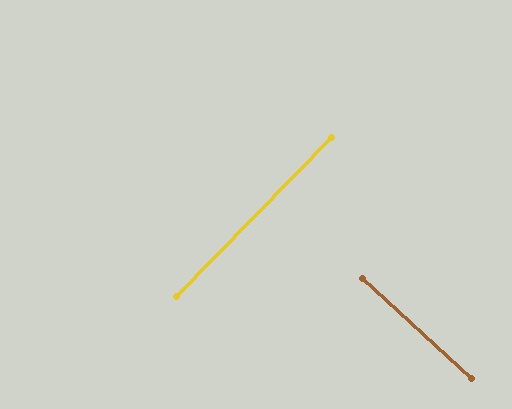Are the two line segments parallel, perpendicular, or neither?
Perpendicular — they meet at approximately 88°.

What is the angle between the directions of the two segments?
Approximately 88 degrees.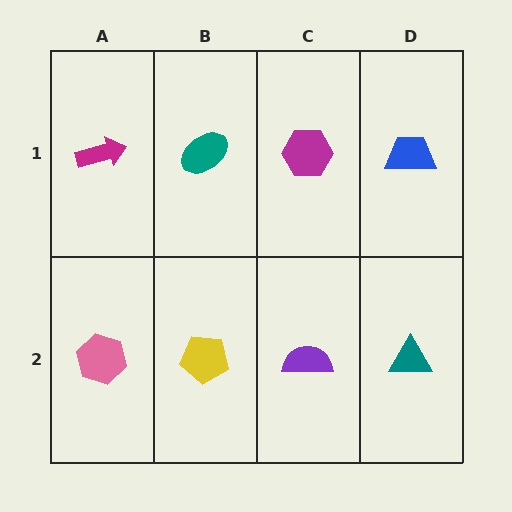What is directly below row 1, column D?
A teal triangle.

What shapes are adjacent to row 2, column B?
A teal ellipse (row 1, column B), a pink hexagon (row 2, column A), a purple semicircle (row 2, column C).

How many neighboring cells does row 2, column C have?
3.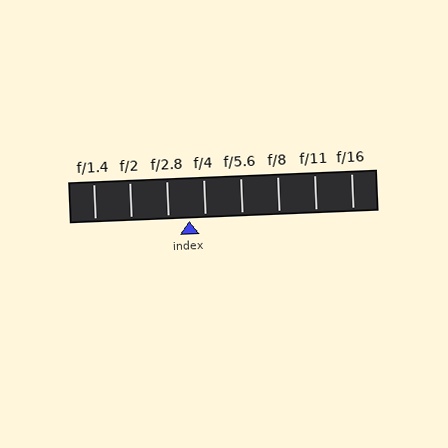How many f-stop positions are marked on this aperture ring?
There are 8 f-stop positions marked.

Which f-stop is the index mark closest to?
The index mark is closest to f/4.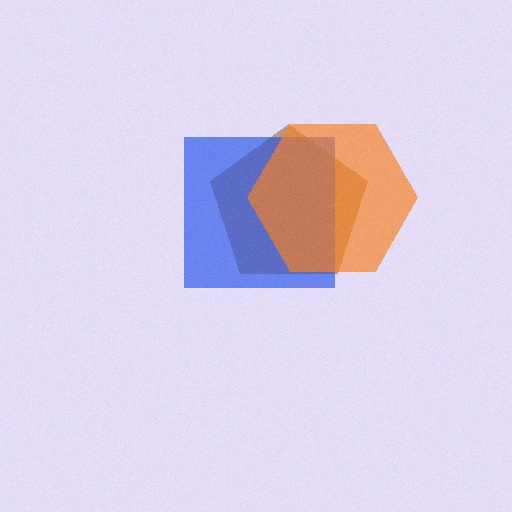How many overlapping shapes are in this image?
There are 3 overlapping shapes in the image.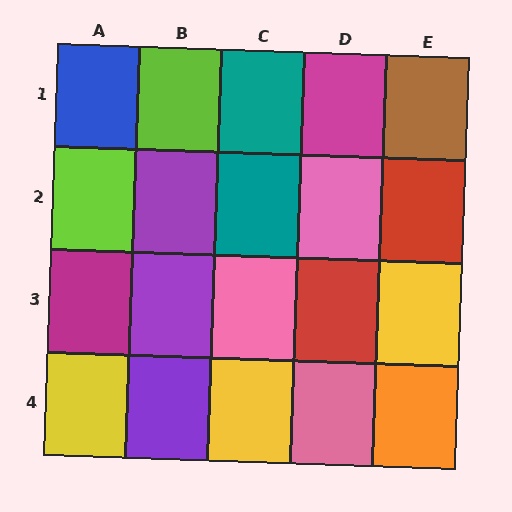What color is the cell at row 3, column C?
Pink.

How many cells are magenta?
2 cells are magenta.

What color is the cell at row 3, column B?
Purple.